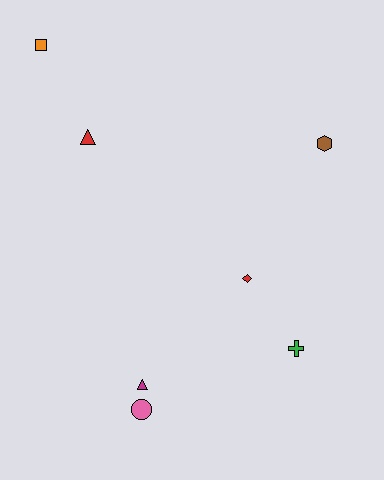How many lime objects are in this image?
There are no lime objects.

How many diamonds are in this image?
There is 1 diamond.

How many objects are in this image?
There are 7 objects.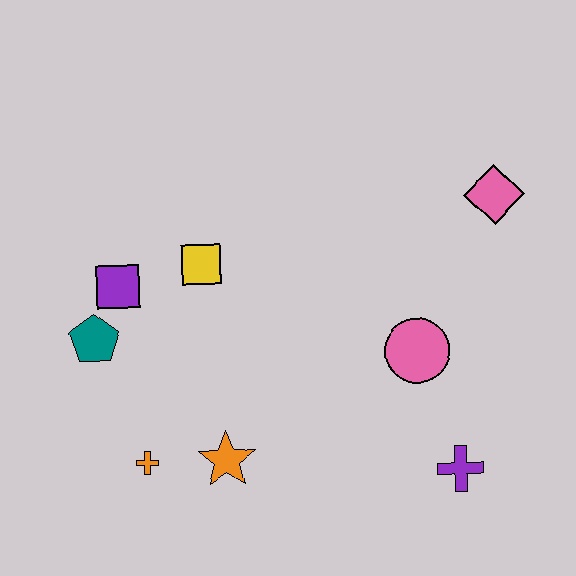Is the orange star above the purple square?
No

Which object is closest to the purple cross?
The pink circle is closest to the purple cross.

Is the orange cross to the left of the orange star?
Yes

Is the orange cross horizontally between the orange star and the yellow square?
No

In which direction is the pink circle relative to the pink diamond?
The pink circle is below the pink diamond.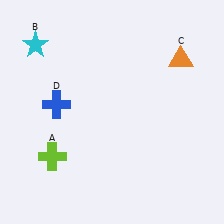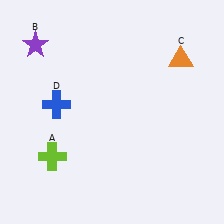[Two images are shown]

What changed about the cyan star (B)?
In Image 1, B is cyan. In Image 2, it changed to purple.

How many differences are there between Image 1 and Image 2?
There is 1 difference between the two images.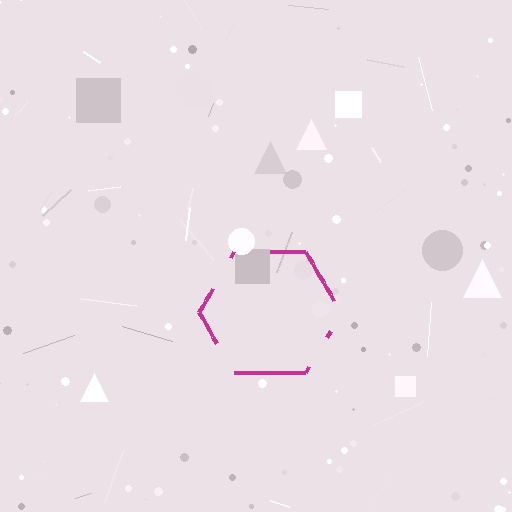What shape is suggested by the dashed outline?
The dashed outline suggests a hexagon.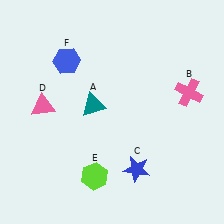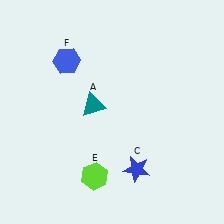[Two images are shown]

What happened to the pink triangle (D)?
The pink triangle (D) was removed in Image 2. It was in the top-left area of Image 1.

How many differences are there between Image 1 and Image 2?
There are 2 differences between the two images.